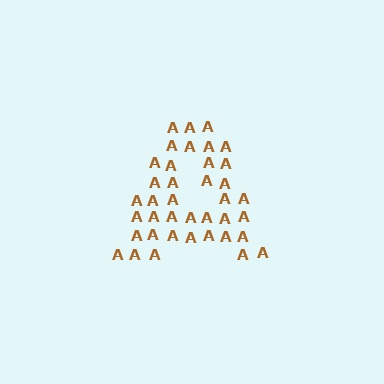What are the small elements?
The small elements are letter A's.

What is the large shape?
The large shape is the letter A.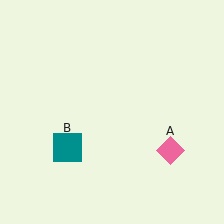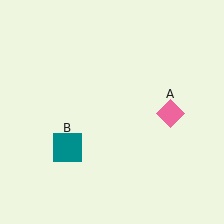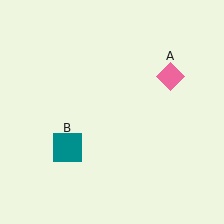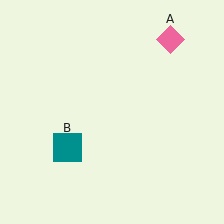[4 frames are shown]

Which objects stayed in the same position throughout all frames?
Teal square (object B) remained stationary.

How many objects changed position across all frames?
1 object changed position: pink diamond (object A).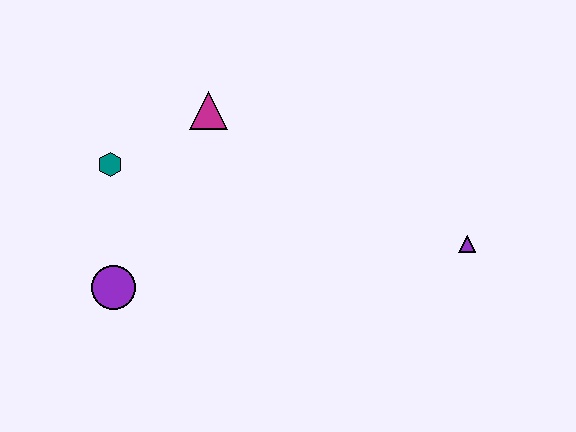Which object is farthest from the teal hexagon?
The purple triangle is farthest from the teal hexagon.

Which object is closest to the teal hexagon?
The magenta triangle is closest to the teal hexagon.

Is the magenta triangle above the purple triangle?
Yes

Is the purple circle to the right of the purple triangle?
No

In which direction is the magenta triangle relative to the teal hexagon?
The magenta triangle is to the right of the teal hexagon.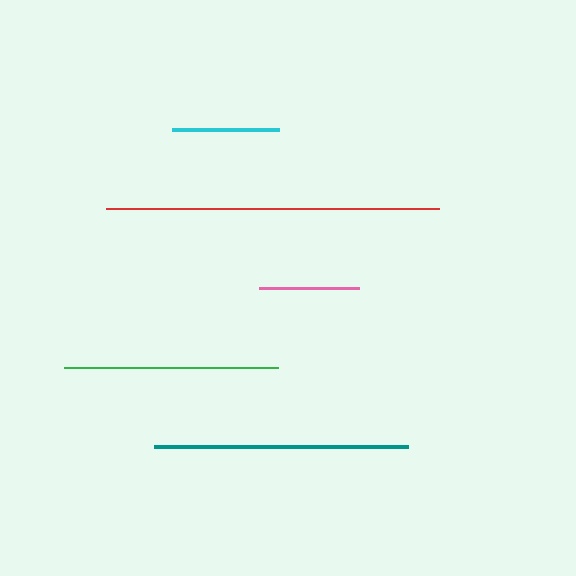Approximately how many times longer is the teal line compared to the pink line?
The teal line is approximately 2.5 times the length of the pink line.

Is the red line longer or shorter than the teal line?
The red line is longer than the teal line.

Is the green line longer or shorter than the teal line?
The teal line is longer than the green line.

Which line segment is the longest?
The red line is the longest at approximately 334 pixels.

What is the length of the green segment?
The green segment is approximately 214 pixels long.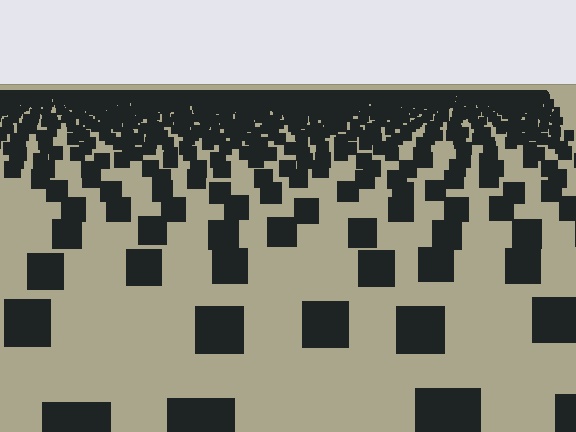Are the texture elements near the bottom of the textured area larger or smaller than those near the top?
Larger. Near the bottom, elements are closer to the viewer and appear at a bigger on-screen size.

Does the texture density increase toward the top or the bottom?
Density increases toward the top.